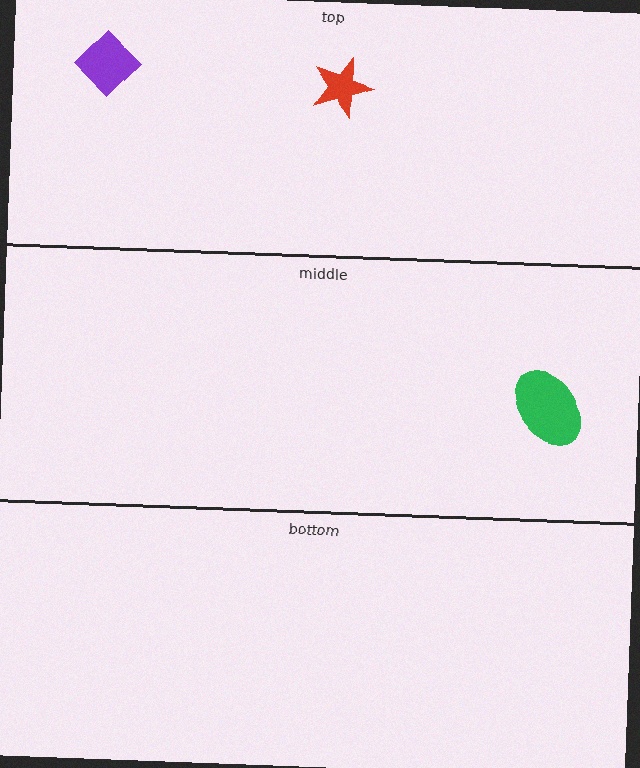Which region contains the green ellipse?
The middle region.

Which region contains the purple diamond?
The top region.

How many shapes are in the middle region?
1.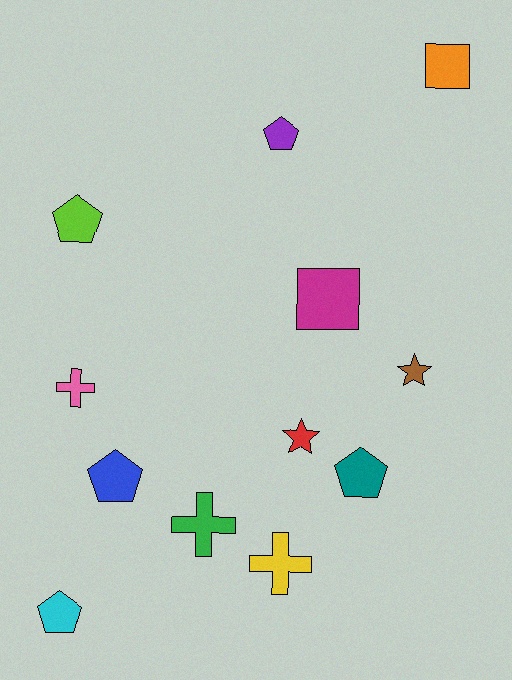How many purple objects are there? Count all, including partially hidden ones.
There is 1 purple object.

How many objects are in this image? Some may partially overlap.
There are 12 objects.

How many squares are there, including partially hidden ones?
There are 2 squares.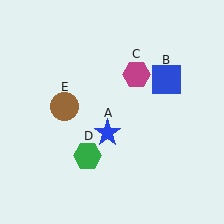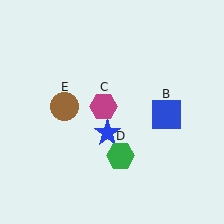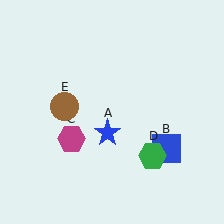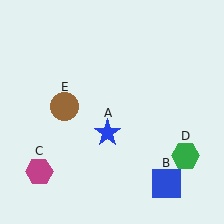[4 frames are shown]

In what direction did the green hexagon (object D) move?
The green hexagon (object D) moved right.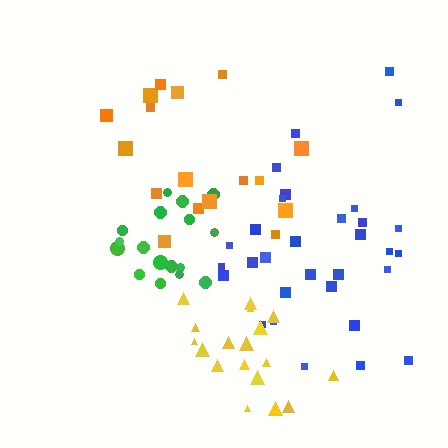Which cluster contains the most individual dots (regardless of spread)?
Blue (31).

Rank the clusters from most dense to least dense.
green, blue, yellow, orange.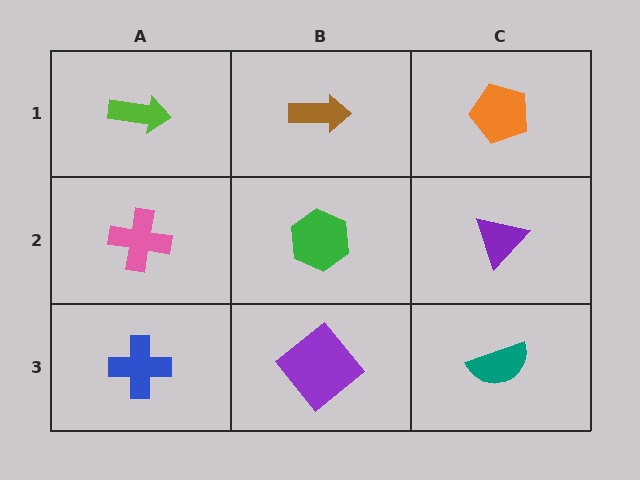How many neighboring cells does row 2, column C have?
3.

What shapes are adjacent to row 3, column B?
A green hexagon (row 2, column B), a blue cross (row 3, column A), a teal semicircle (row 3, column C).